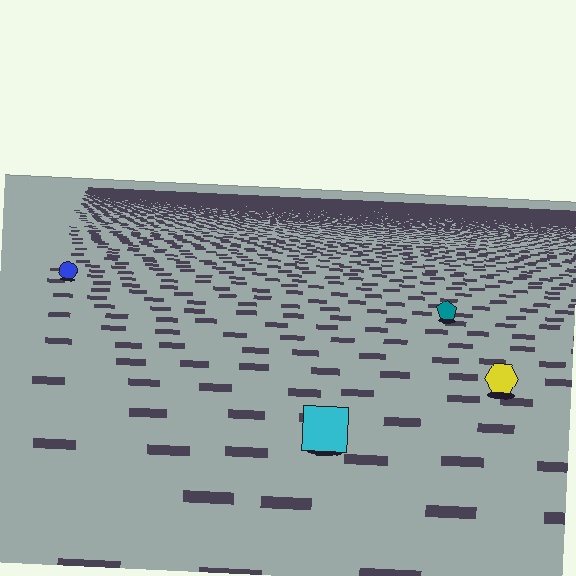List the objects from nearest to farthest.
From nearest to farthest: the cyan square, the yellow hexagon, the teal pentagon, the blue circle.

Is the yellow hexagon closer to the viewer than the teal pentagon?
Yes. The yellow hexagon is closer — you can tell from the texture gradient: the ground texture is coarser near it.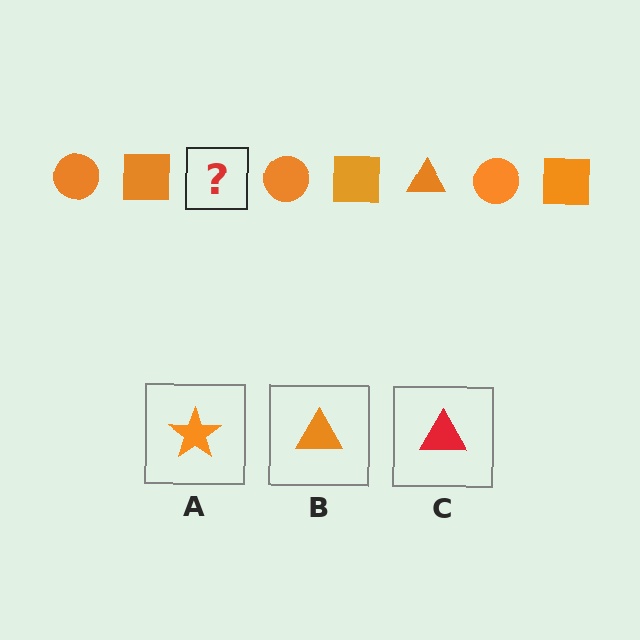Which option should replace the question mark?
Option B.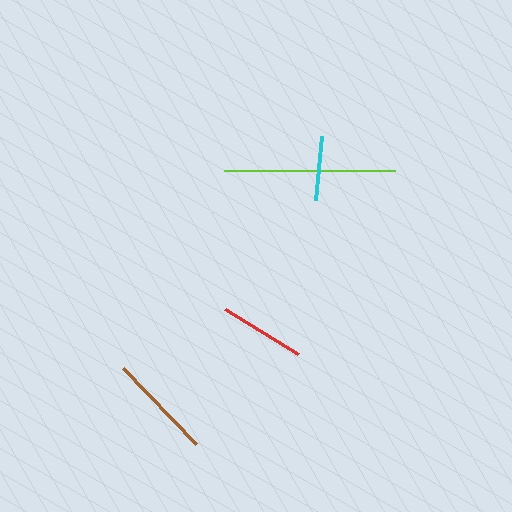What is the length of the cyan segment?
The cyan segment is approximately 64 pixels long.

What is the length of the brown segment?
The brown segment is approximately 106 pixels long.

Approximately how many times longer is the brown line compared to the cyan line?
The brown line is approximately 1.7 times the length of the cyan line.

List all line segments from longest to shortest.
From longest to shortest: lime, brown, red, cyan.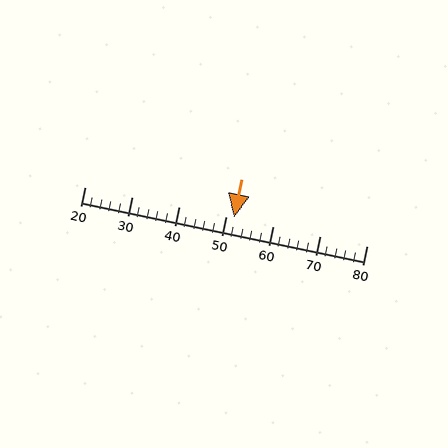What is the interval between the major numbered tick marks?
The major tick marks are spaced 10 units apart.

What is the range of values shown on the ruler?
The ruler shows values from 20 to 80.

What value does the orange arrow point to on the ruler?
The orange arrow points to approximately 52.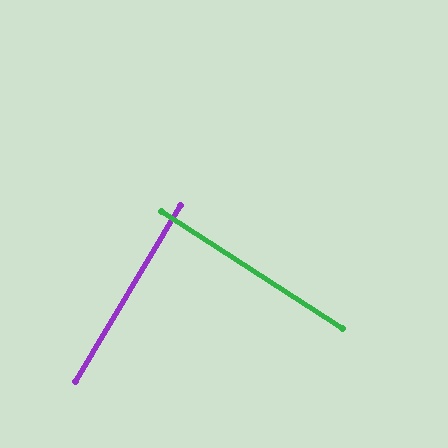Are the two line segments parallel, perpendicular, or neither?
Perpendicular — they meet at approximately 88°.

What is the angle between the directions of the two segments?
Approximately 88 degrees.